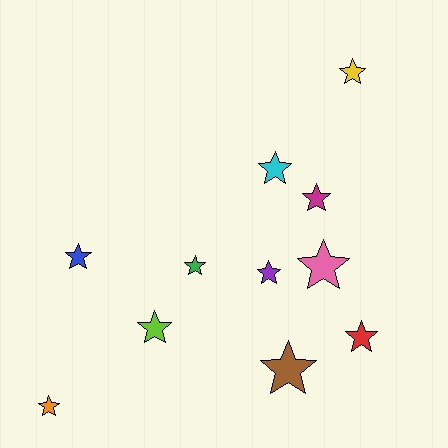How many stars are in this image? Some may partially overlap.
There are 11 stars.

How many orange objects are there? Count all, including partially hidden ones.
There is 1 orange object.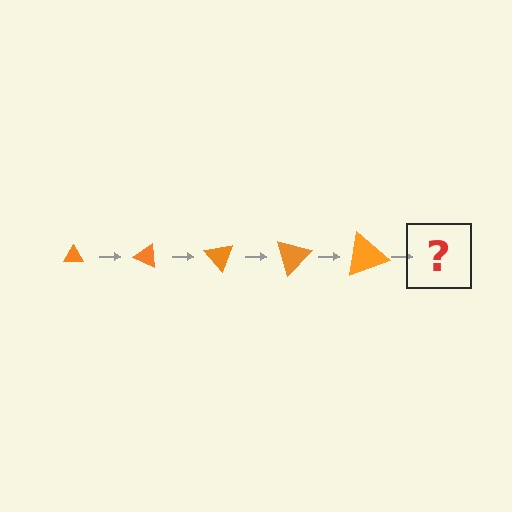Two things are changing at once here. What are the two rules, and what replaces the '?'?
The two rules are that the triangle grows larger each step and it rotates 25 degrees each step. The '?' should be a triangle, larger than the previous one and rotated 125 degrees from the start.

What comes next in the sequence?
The next element should be a triangle, larger than the previous one and rotated 125 degrees from the start.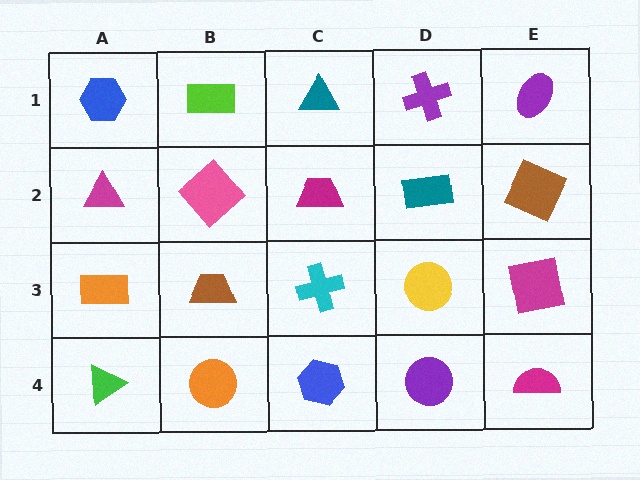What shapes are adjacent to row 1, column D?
A teal rectangle (row 2, column D), a teal triangle (row 1, column C), a purple ellipse (row 1, column E).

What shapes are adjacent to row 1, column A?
A magenta triangle (row 2, column A), a lime rectangle (row 1, column B).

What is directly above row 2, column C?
A teal triangle.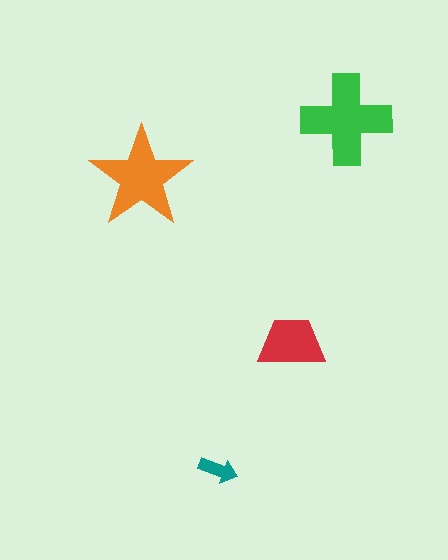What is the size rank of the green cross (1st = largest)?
1st.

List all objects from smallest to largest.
The teal arrow, the red trapezoid, the orange star, the green cross.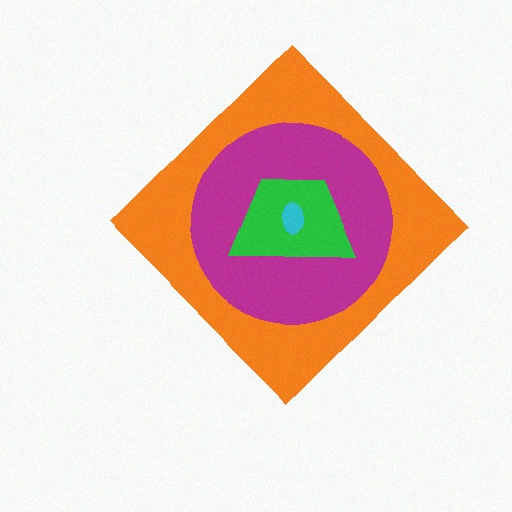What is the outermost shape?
The orange diamond.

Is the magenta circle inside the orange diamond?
Yes.